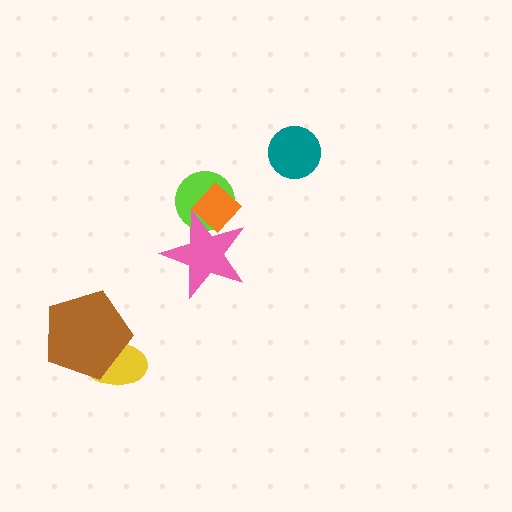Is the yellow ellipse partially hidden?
Yes, it is partially covered by another shape.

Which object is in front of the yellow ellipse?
The brown pentagon is in front of the yellow ellipse.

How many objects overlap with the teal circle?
0 objects overlap with the teal circle.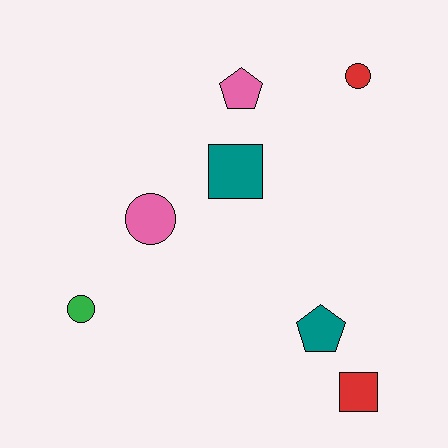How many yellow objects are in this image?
There are no yellow objects.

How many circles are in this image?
There are 3 circles.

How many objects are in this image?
There are 7 objects.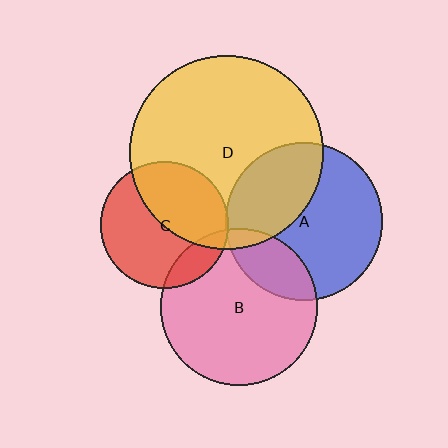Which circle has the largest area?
Circle D (yellow).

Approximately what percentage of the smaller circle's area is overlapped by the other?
Approximately 15%.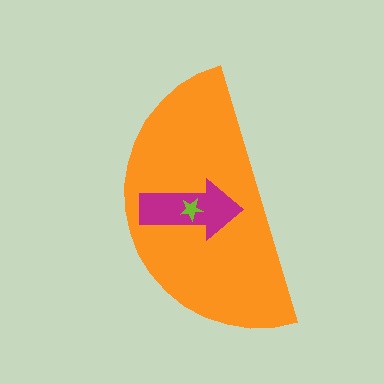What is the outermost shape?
The orange semicircle.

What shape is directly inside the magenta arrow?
The lime star.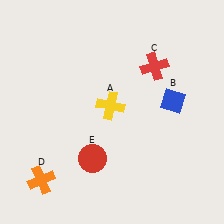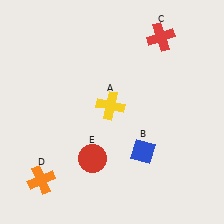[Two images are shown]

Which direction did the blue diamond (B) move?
The blue diamond (B) moved down.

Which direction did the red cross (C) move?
The red cross (C) moved up.